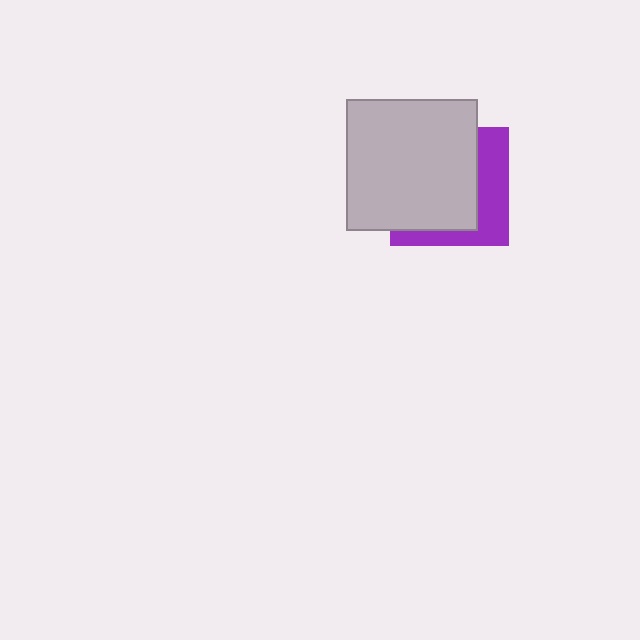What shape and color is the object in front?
The object in front is a light gray square.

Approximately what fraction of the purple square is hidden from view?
Roughly 65% of the purple square is hidden behind the light gray square.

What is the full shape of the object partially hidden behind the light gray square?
The partially hidden object is a purple square.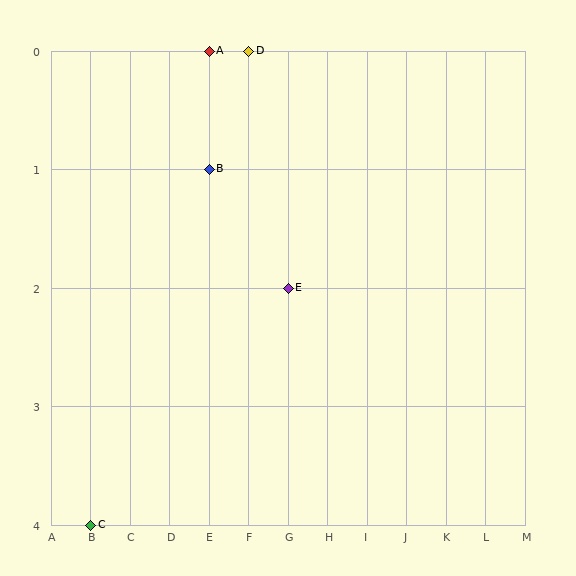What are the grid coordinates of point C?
Point C is at grid coordinates (B, 4).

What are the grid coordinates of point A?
Point A is at grid coordinates (E, 0).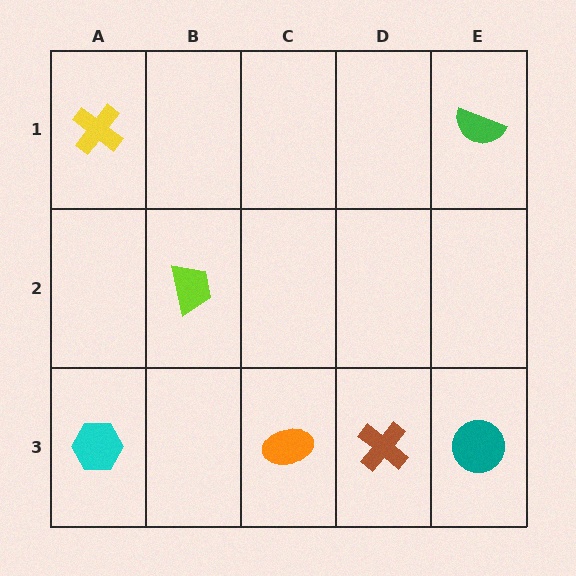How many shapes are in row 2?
1 shape.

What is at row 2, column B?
A lime trapezoid.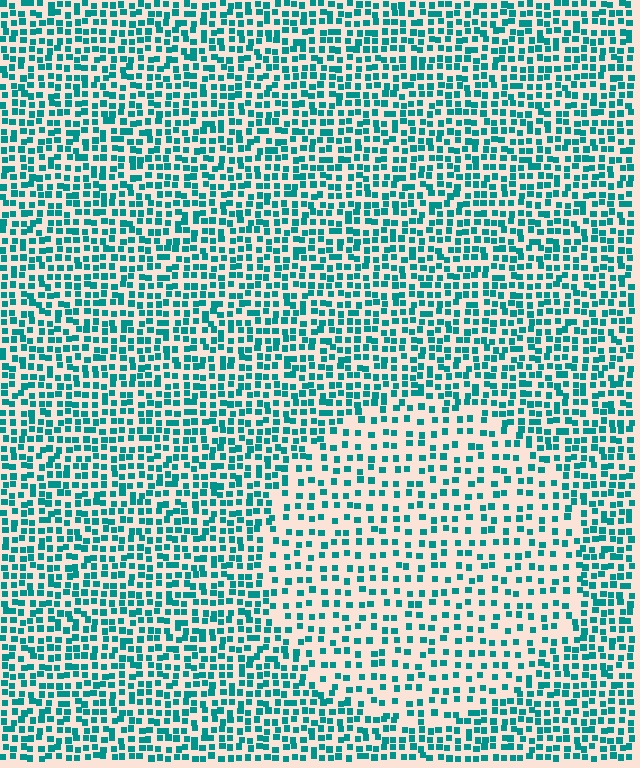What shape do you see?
I see a circle.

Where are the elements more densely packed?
The elements are more densely packed outside the circle boundary.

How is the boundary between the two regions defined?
The boundary is defined by a change in element density (approximately 1.8x ratio). All elements are the same color, size, and shape.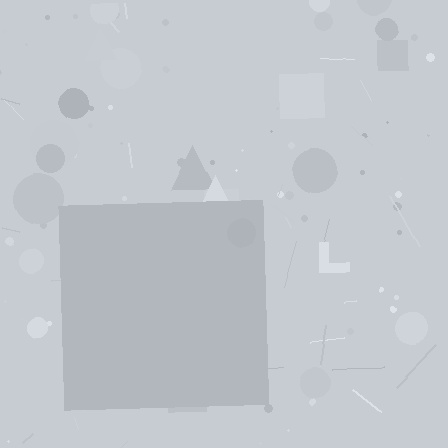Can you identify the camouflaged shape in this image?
The camouflaged shape is a square.